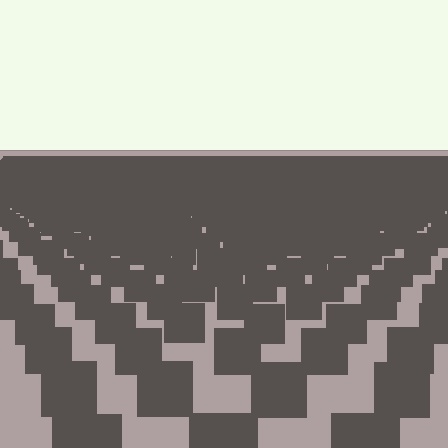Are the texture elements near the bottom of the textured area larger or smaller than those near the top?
Larger. Near the bottom, elements are closer to the viewer and appear at a bigger on-screen size.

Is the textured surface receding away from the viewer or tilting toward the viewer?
The surface is receding away from the viewer. Texture elements get smaller and denser toward the top.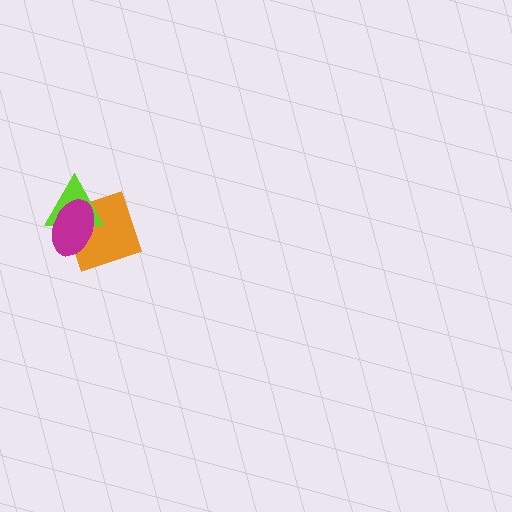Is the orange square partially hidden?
Yes, it is partially covered by another shape.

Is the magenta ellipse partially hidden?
No, no other shape covers it.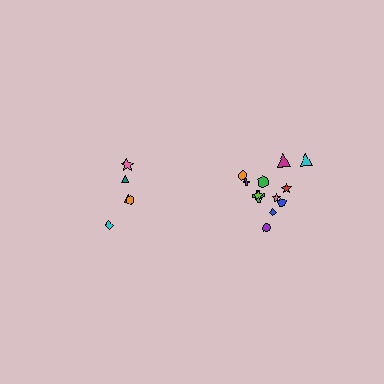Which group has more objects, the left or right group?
The right group.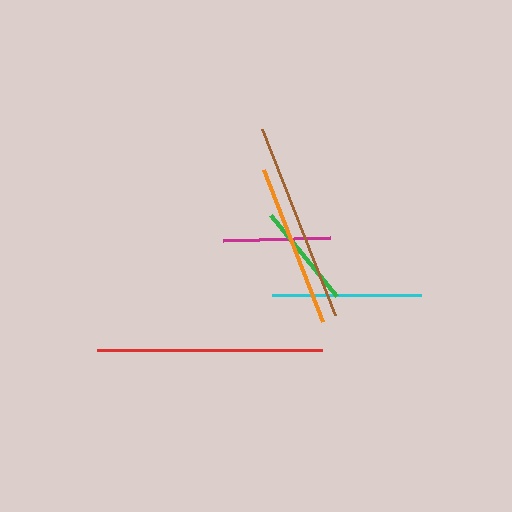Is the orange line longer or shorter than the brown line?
The brown line is longer than the orange line.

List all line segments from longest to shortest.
From longest to shortest: red, brown, orange, cyan, magenta, green.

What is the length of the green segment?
The green segment is approximately 105 pixels long.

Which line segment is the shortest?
The green line is the shortest at approximately 105 pixels.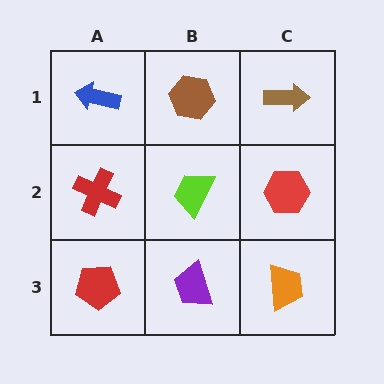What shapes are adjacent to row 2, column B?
A brown hexagon (row 1, column B), a purple trapezoid (row 3, column B), a red cross (row 2, column A), a red hexagon (row 2, column C).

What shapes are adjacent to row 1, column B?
A lime trapezoid (row 2, column B), a blue arrow (row 1, column A), a brown arrow (row 1, column C).